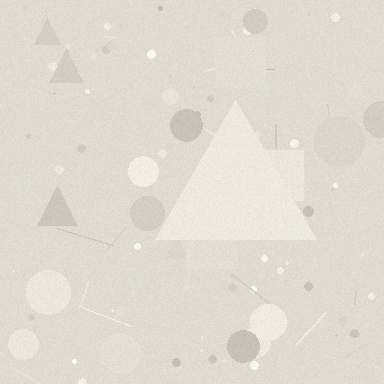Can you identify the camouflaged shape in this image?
The camouflaged shape is a triangle.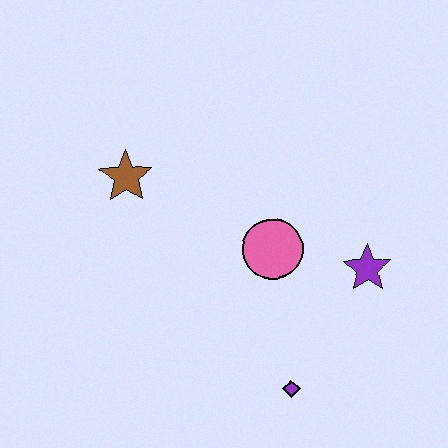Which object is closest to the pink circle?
The purple star is closest to the pink circle.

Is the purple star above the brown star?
No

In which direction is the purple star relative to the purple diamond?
The purple star is above the purple diamond.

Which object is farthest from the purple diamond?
The brown star is farthest from the purple diamond.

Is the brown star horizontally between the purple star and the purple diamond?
No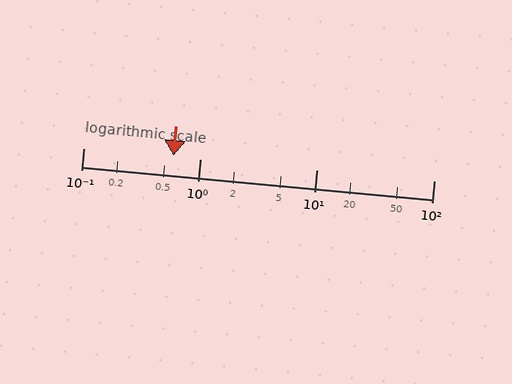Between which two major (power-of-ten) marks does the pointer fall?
The pointer is between 0.1 and 1.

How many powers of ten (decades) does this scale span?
The scale spans 3 decades, from 0.1 to 100.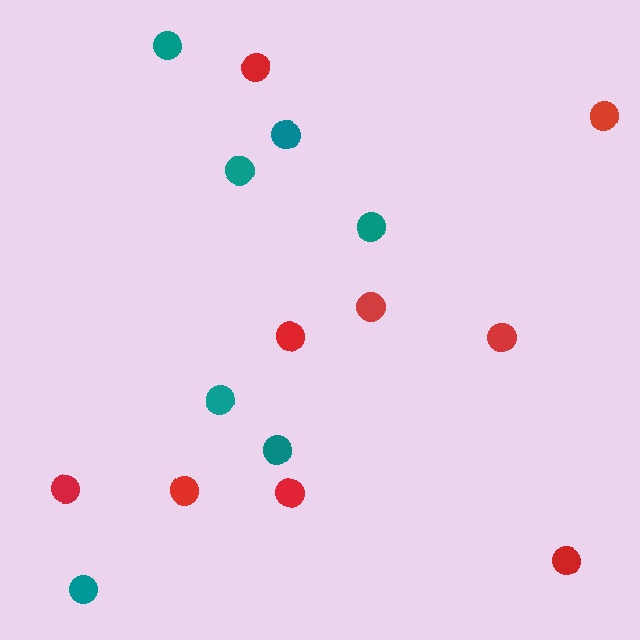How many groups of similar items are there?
There are 2 groups: one group of teal circles (7) and one group of red circles (9).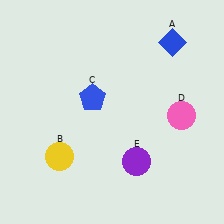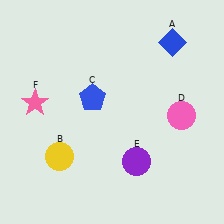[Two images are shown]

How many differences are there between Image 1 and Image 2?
There is 1 difference between the two images.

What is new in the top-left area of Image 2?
A pink star (F) was added in the top-left area of Image 2.